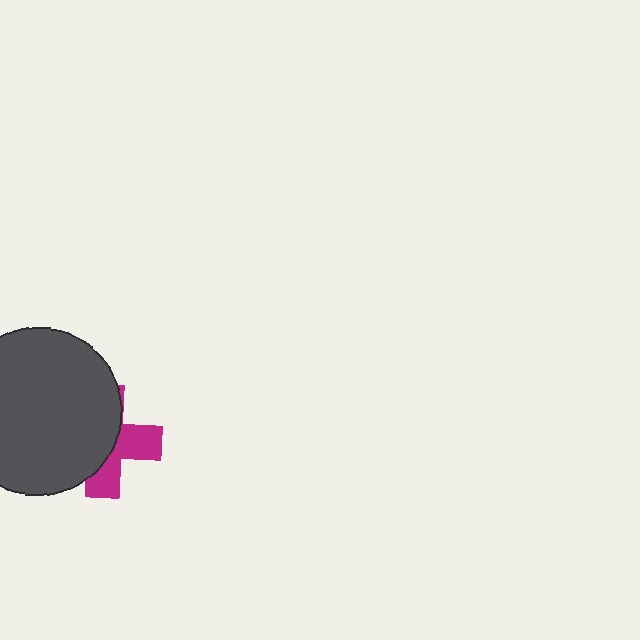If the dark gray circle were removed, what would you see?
You would see the complete magenta cross.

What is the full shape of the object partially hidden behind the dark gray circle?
The partially hidden object is a magenta cross.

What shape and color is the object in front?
The object in front is a dark gray circle.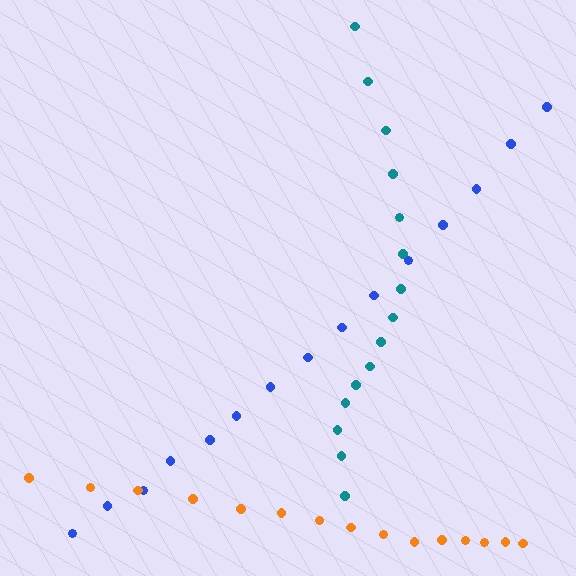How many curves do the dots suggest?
There are 3 distinct paths.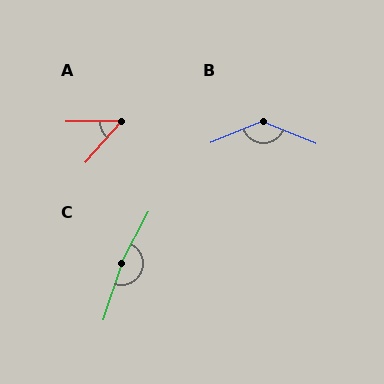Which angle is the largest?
C, at approximately 170 degrees.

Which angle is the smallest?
A, at approximately 48 degrees.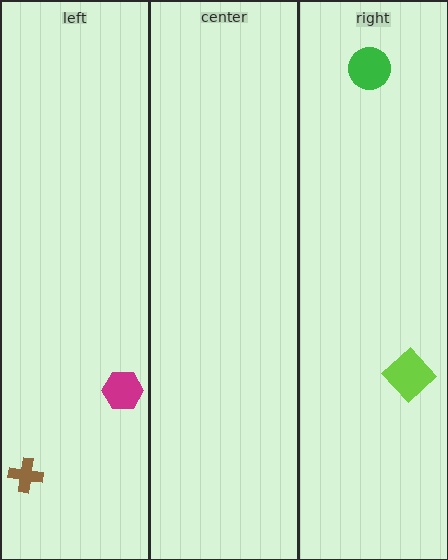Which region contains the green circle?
The right region.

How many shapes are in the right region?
2.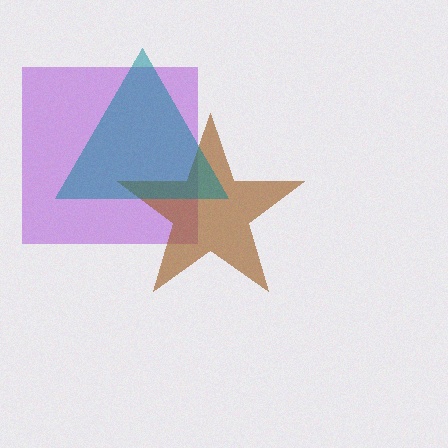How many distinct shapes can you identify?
There are 3 distinct shapes: a purple square, a brown star, a teal triangle.